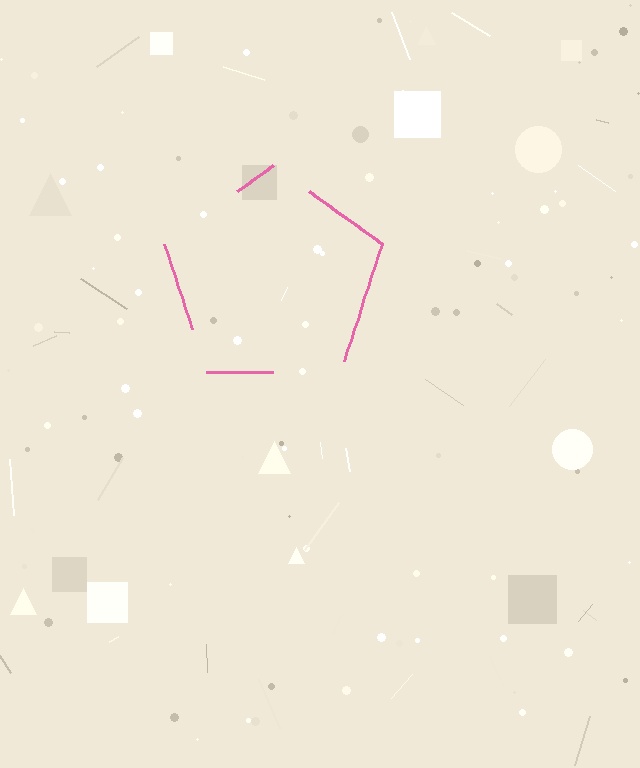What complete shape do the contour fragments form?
The contour fragments form a pentagon.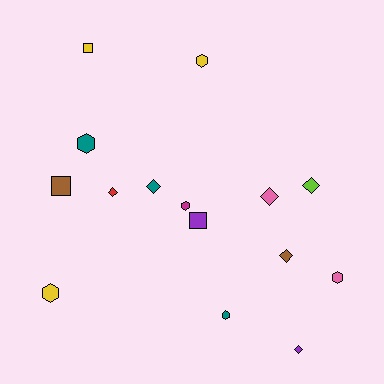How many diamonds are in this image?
There are 6 diamonds.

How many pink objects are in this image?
There are 2 pink objects.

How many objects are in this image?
There are 15 objects.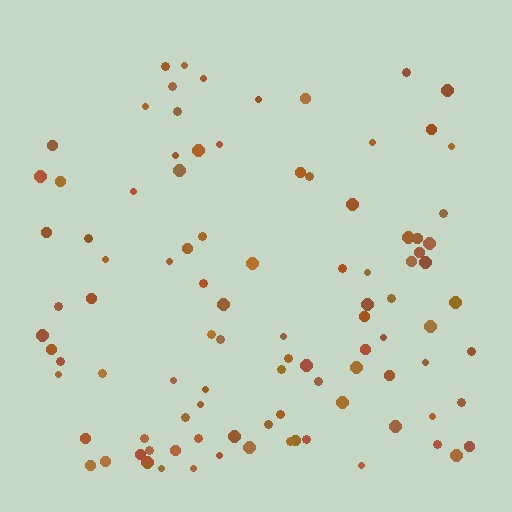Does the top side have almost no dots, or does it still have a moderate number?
Still a moderate number, just noticeably fewer than the bottom.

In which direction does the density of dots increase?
From top to bottom, with the bottom side densest.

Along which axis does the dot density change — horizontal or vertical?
Vertical.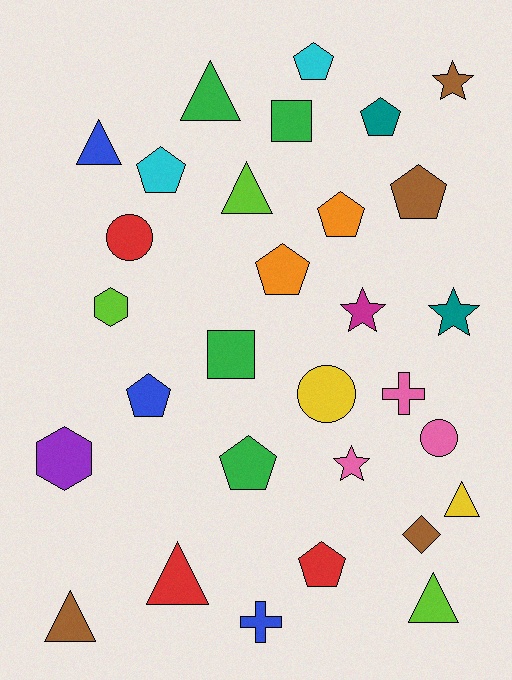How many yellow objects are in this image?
There are 2 yellow objects.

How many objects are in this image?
There are 30 objects.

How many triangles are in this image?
There are 7 triangles.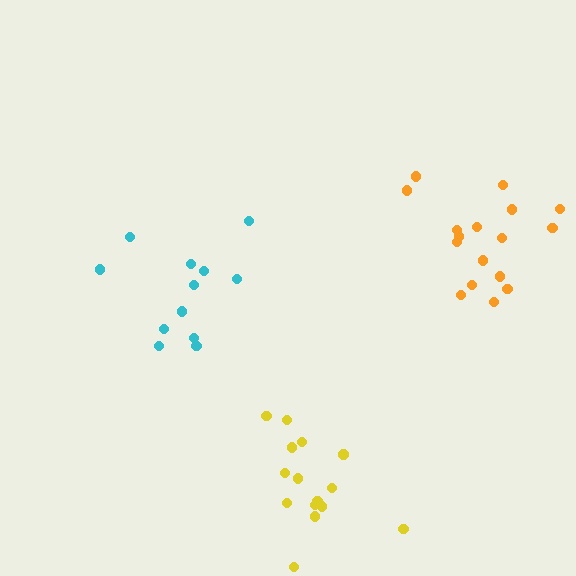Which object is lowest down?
The yellow cluster is bottommost.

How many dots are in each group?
Group 1: 15 dots, Group 2: 12 dots, Group 3: 17 dots (44 total).